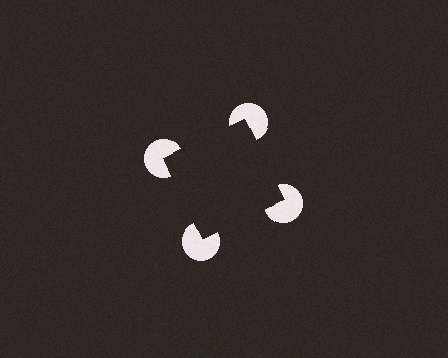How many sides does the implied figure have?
4 sides.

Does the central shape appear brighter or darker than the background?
It typically appears slightly darker than the background, even though no actual brightness change is drawn.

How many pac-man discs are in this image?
There are 4 — one at each vertex of the illusory square.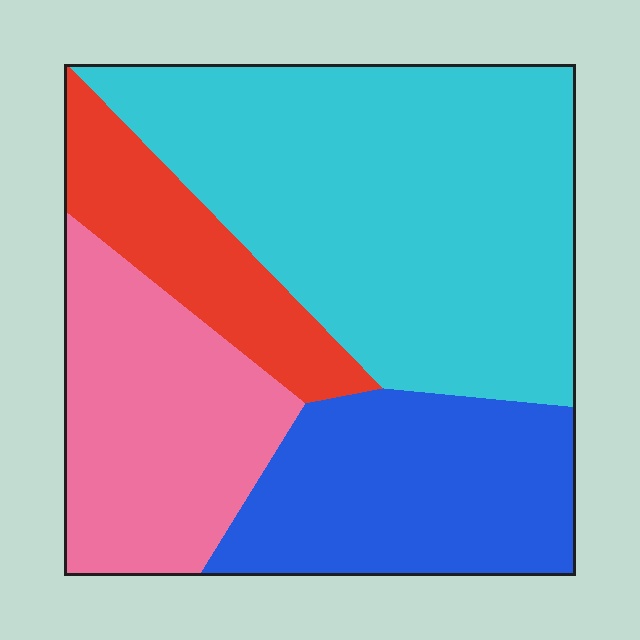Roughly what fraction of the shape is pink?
Pink takes up less than a quarter of the shape.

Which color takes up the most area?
Cyan, at roughly 45%.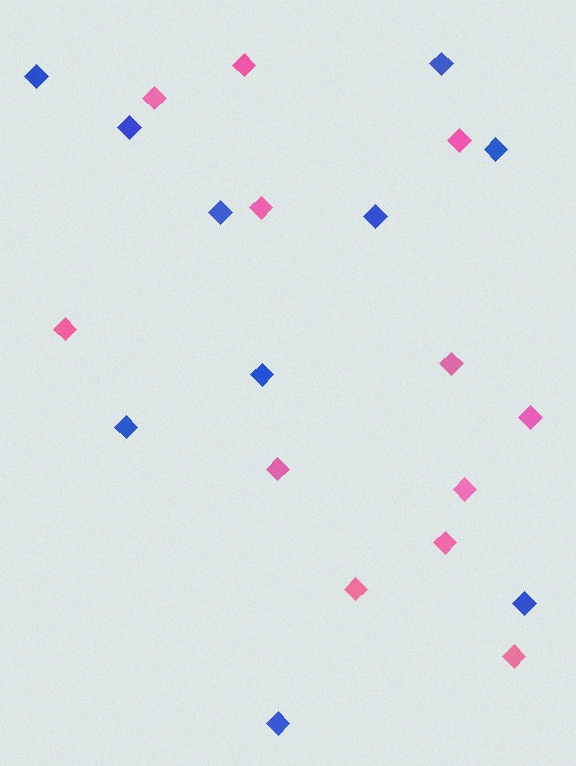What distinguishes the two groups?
There are 2 groups: one group of blue diamonds (10) and one group of pink diamonds (12).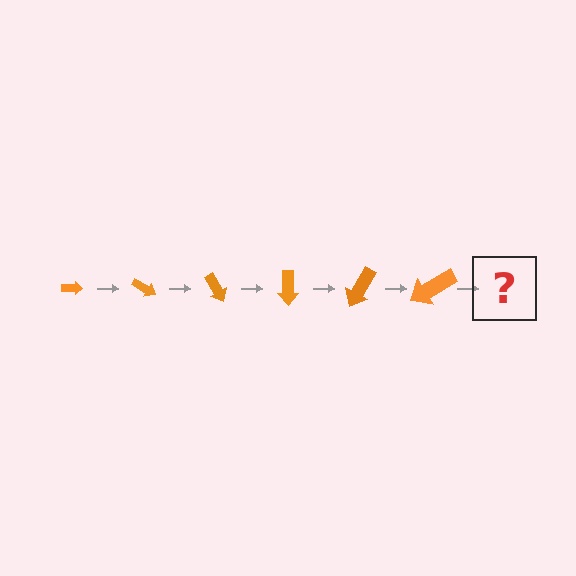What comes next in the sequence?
The next element should be an arrow, larger than the previous one and rotated 180 degrees from the start.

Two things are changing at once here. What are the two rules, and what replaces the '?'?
The two rules are that the arrow grows larger each step and it rotates 30 degrees each step. The '?' should be an arrow, larger than the previous one and rotated 180 degrees from the start.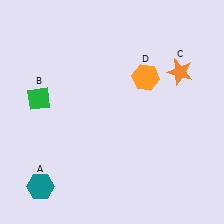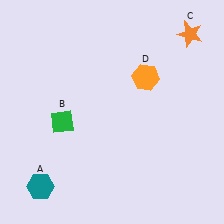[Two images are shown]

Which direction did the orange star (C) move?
The orange star (C) moved up.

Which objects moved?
The objects that moved are: the green diamond (B), the orange star (C).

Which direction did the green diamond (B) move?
The green diamond (B) moved right.